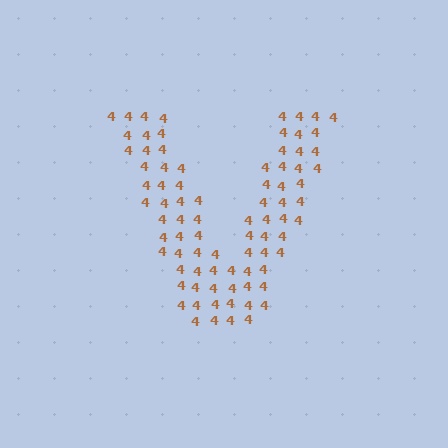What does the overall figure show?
The overall figure shows the letter V.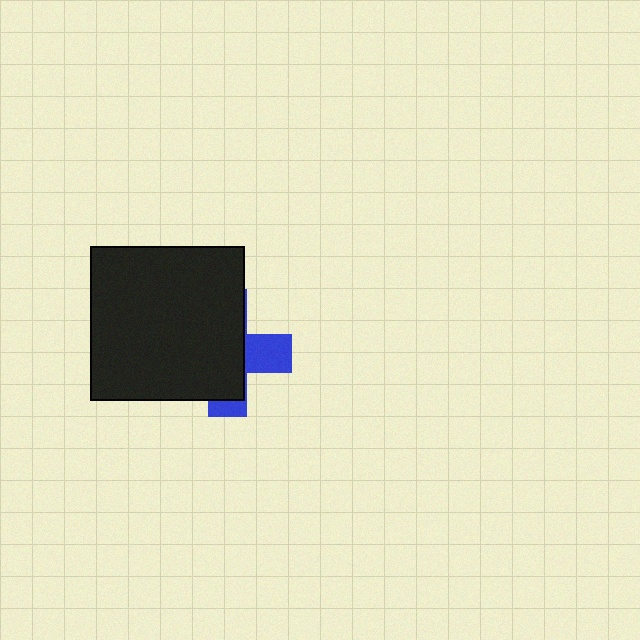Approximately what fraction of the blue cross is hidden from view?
Roughly 70% of the blue cross is hidden behind the black square.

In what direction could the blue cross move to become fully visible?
The blue cross could move right. That would shift it out from behind the black square entirely.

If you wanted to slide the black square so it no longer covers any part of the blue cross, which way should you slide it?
Slide it left — that is the most direct way to separate the two shapes.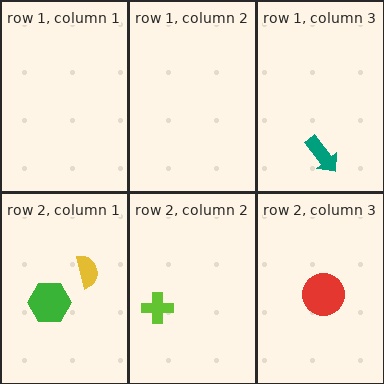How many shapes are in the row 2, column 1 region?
2.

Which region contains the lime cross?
The row 2, column 2 region.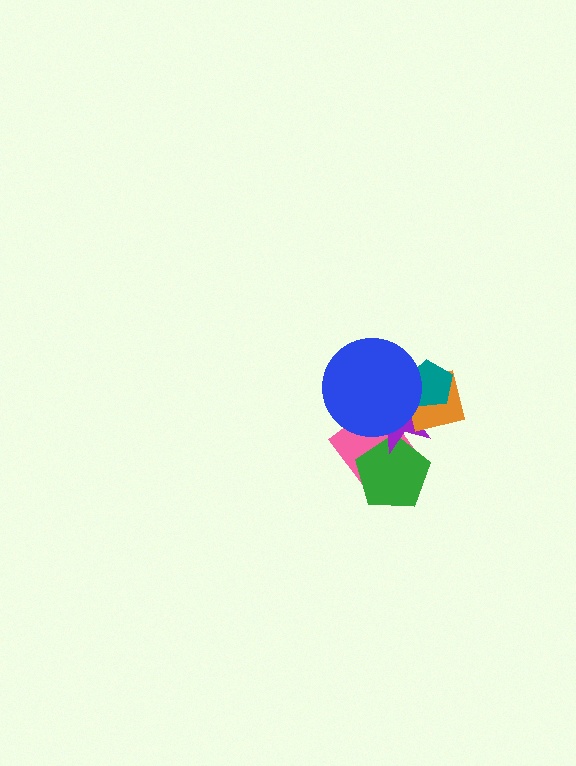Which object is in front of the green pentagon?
The purple star is in front of the green pentagon.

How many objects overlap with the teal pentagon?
3 objects overlap with the teal pentagon.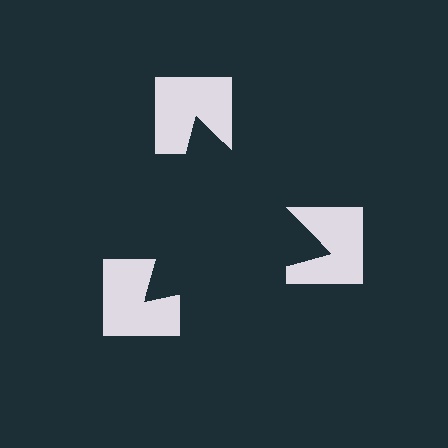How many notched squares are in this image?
There are 3 — one at each vertex of the illusory triangle.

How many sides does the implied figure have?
3 sides.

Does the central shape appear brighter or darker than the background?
It typically appears slightly darker than the background, even though no actual brightness change is drawn.